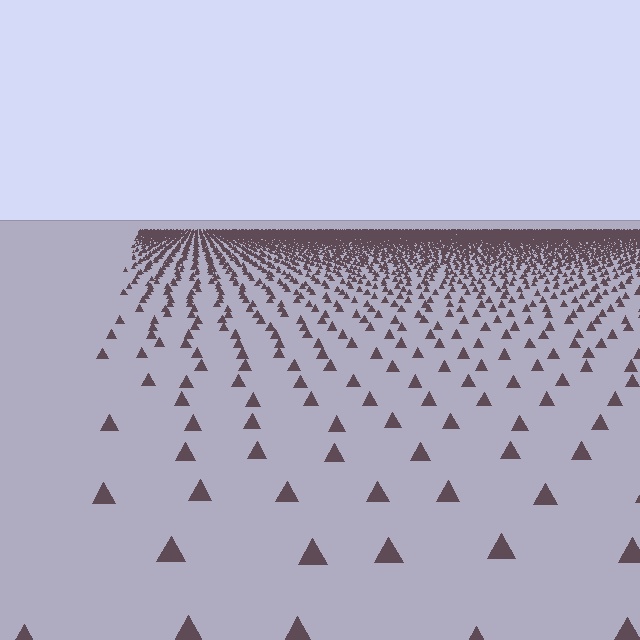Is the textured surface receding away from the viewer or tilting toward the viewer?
The surface is receding away from the viewer. Texture elements get smaller and denser toward the top.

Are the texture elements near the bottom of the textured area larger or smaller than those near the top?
Larger. Near the bottom, elements are closer to the viewer and appear at a bigger on-screen size.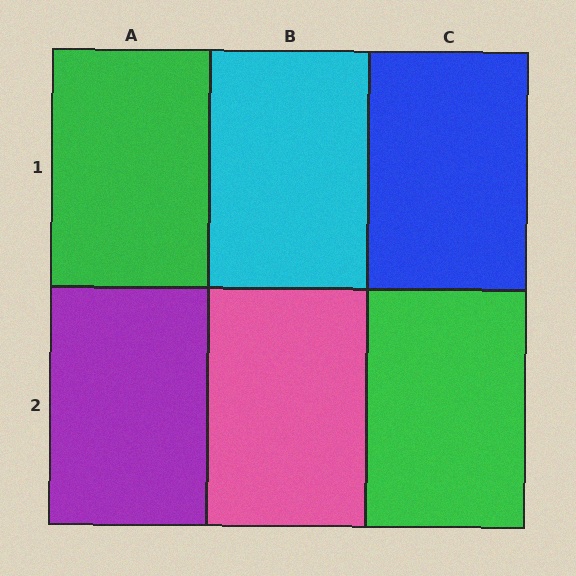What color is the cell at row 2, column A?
Purple.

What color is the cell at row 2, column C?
Green.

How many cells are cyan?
1 cell is cyan.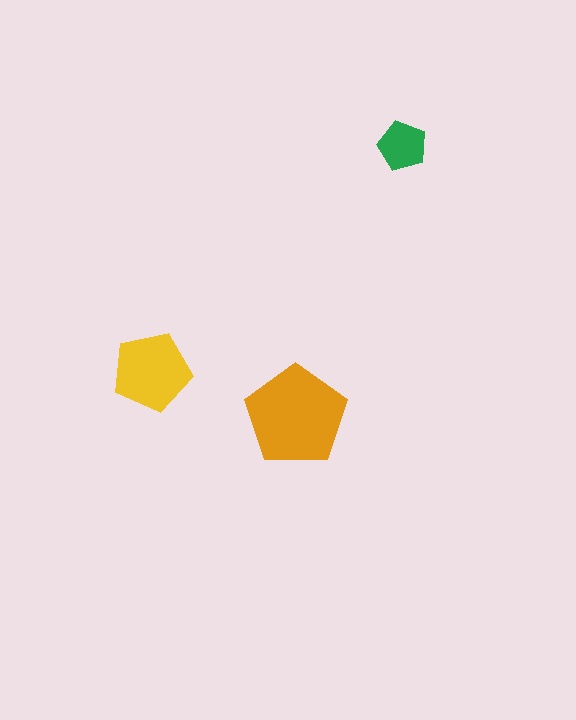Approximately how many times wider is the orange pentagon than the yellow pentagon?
About 1.5 times wider.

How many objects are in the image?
There are 3 objects in the image.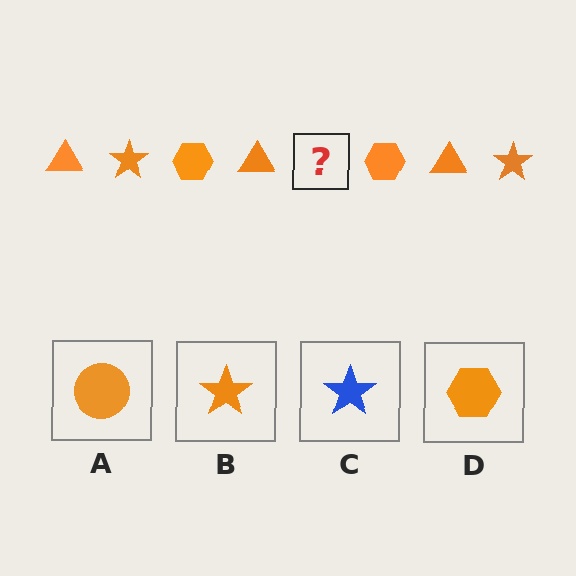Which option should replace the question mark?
Option B.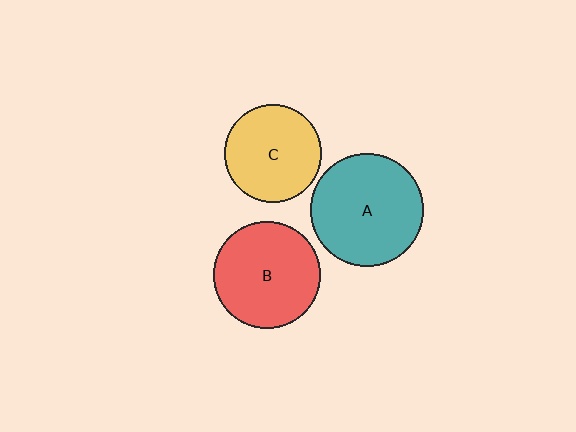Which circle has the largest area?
Circle A (teal).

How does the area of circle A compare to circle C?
Approximately 1.4 times.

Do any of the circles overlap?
No, none of the circles overlap.